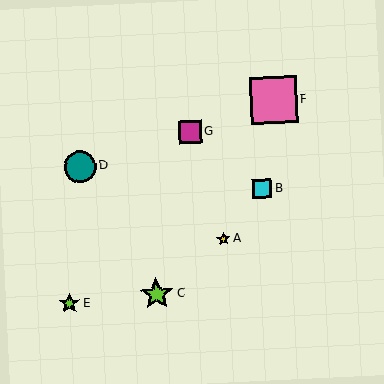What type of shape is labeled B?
Shape B is a cyan square.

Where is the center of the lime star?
The center of the lime star is at (69, 303).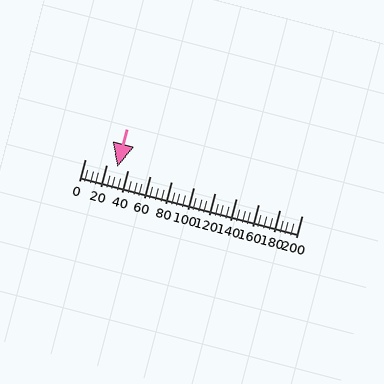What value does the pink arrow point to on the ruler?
The pink arrow points to approximately 30.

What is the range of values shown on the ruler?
The ruler shows values from 0 to 200.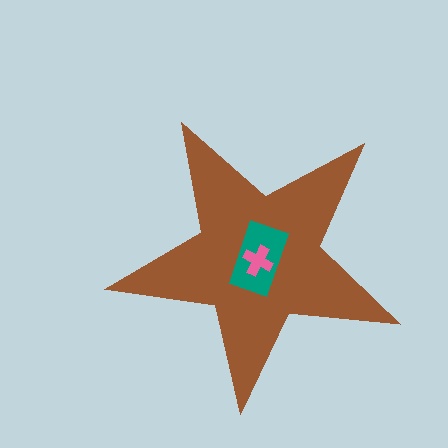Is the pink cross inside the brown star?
Yes.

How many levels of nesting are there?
3.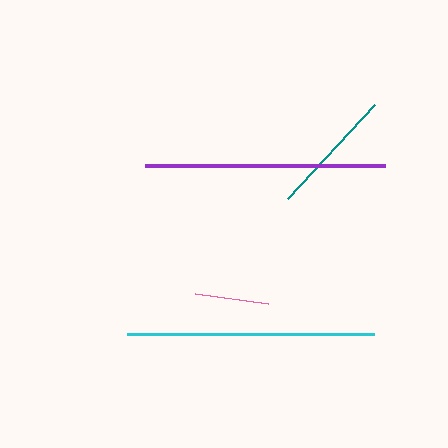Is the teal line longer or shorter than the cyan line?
The cyan line is longer than the teal line.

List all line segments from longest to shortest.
From longest to shortest: cyan, purple, teal, pink.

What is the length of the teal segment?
The teal segment is approximately 127 pixels long.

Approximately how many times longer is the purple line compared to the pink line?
The purple line is approximately 3.2 times the length of the pink line.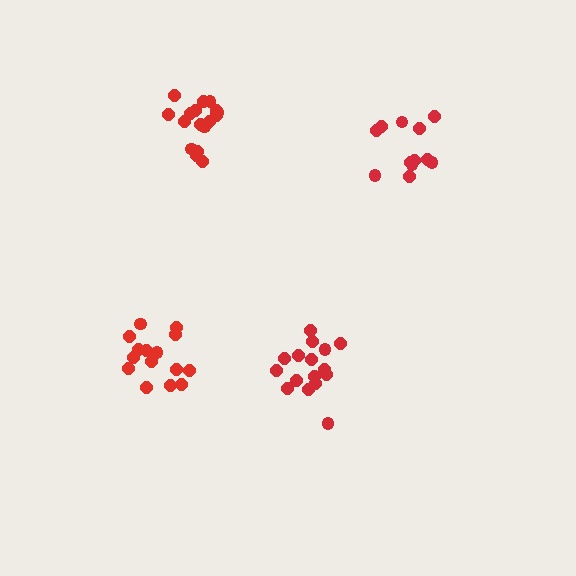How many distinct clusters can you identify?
There are 4 distinct clusters.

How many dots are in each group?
Group 1: 16 dots, Group 2: 17 dots, Group 3: 15 dots, Group 4: 12 dots (60 total).